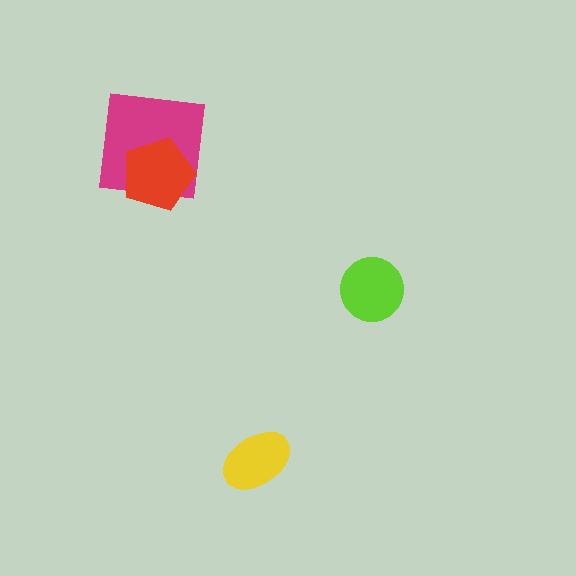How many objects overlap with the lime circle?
0 objects overlap with the lime circle.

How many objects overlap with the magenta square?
1 object overlaps with the magenta square.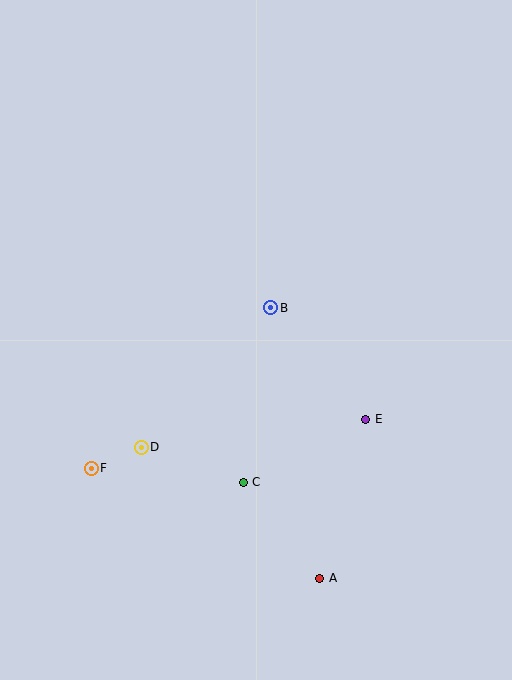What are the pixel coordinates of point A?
Point A is at (320, 578).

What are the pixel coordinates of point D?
Point D is at (141, 447).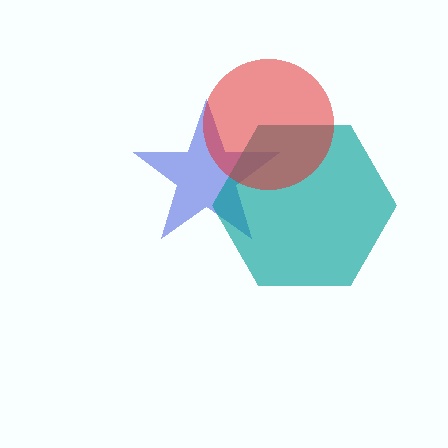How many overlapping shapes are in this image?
There are 3 overlapping shapes in the image.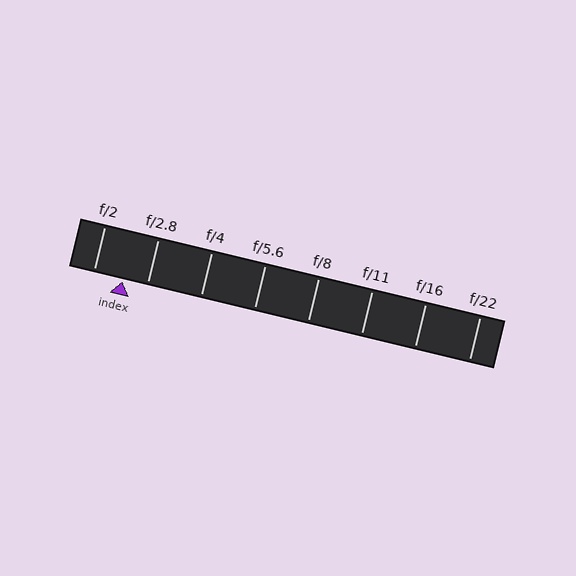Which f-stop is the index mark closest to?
The index mark is closest to f/2.8.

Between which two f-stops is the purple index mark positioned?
The index mark is between f/2 and f/2.8.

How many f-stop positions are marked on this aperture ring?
There are 8 f-stop positions marked.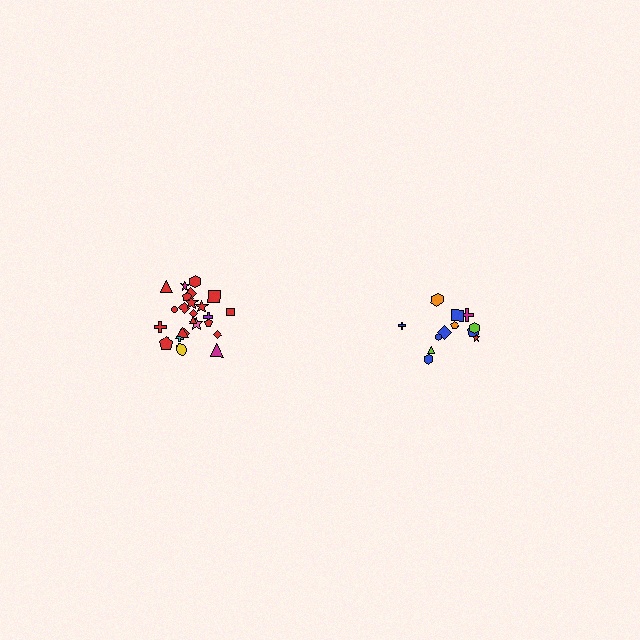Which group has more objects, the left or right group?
The left group.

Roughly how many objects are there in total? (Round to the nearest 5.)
Roughly 35 objects in total.